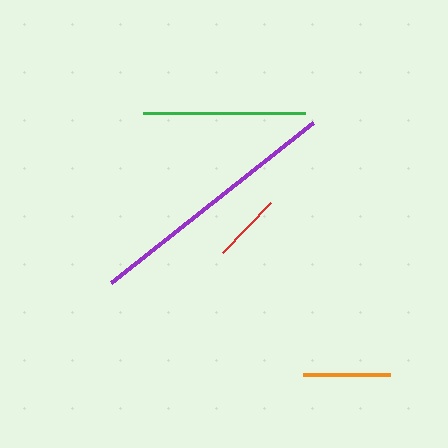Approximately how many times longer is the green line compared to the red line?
The green line is approximately 2.3 times the length of the red line.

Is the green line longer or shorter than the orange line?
The green line is longer than the orange line.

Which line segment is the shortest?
The red line is the shortest at approximately 69 pixels.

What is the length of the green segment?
The green segment is approximately 162 pixels long.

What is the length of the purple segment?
The purple segment is approximately 258 pixels long.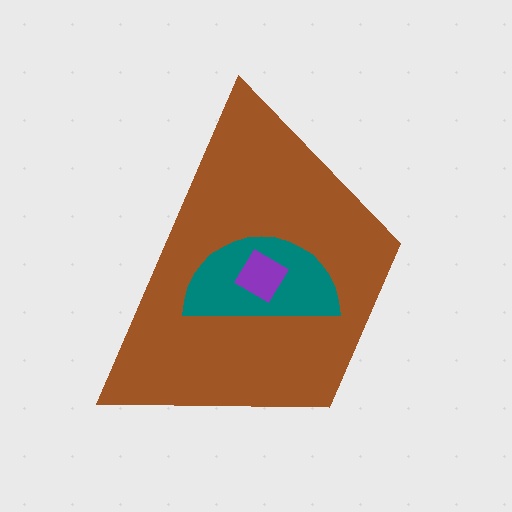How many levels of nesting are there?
3.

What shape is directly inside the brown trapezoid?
The teal semicircle.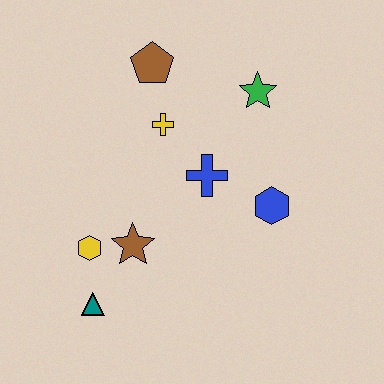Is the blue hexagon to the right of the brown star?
Yes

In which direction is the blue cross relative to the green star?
The blue cross is below the green star.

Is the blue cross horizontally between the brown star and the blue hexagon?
Yes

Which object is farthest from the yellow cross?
The teal triangle is farthest from the yellow cross.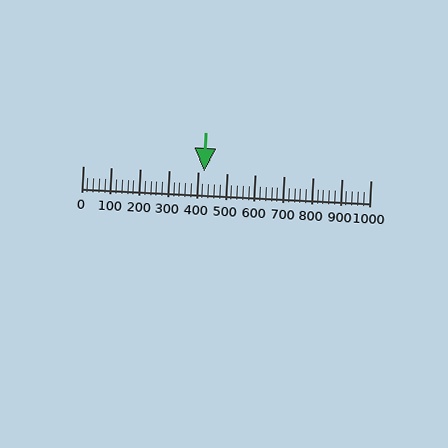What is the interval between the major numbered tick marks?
The major tick marks are spaced 100 units apart.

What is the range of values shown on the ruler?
The ruler shows values from 0 to 1000.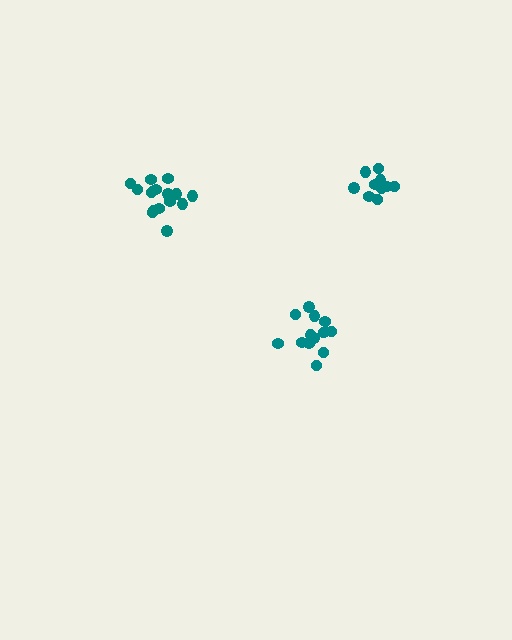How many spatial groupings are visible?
There are 3 spatial groupings.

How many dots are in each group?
Group 1: 16 dots, Group 2: 14 dots, Group 3: 10 dots (40 total).